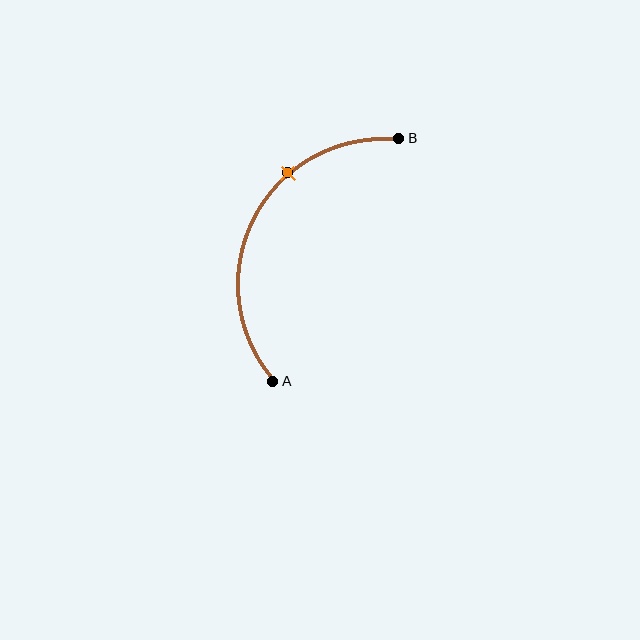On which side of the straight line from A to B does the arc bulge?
The arc bulges to the left of the straight line connecting A and B.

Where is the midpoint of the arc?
The arc midpoint is the point on the curve farthest from the straight line joining A and B. It sits to the left of that line.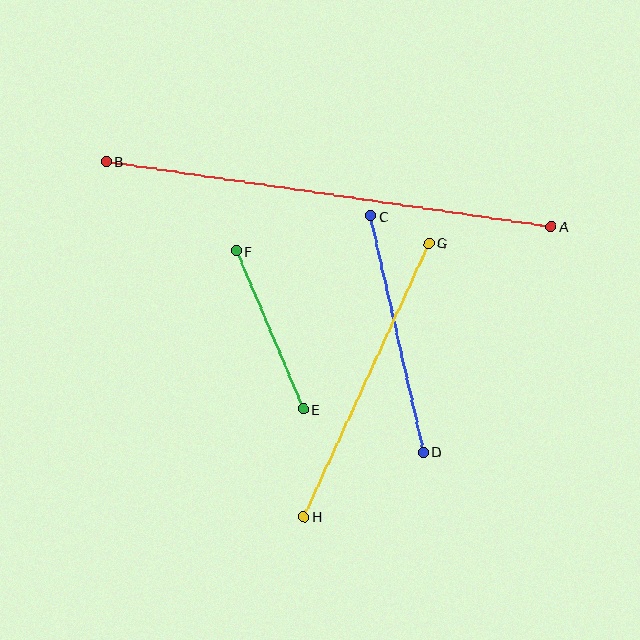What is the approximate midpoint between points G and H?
The midpoint is at approximately (366, 380) pixels.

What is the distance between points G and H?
The distance is approximately 301 pixels.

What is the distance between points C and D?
The distance is approximately 242 pixels.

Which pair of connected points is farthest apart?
Points A and B are farthest apart.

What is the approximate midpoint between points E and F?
The midpoint is at approximately (270, 330) pixels.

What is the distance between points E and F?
The distance is approximately 172 pixels.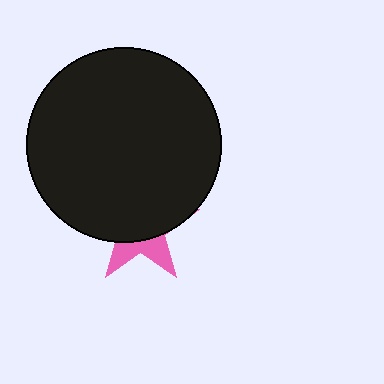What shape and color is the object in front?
The object in front is a black circle.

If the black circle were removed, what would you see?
You would see the complete pink star.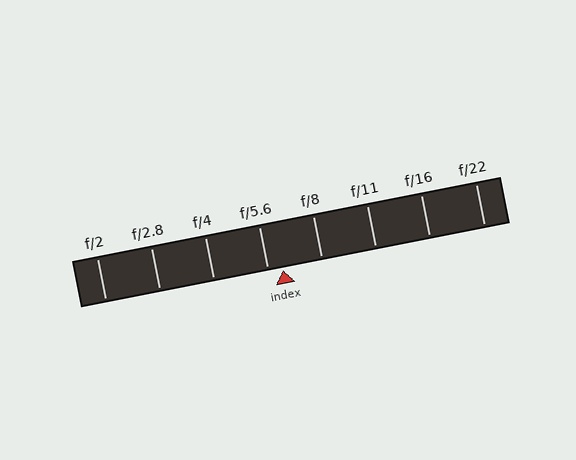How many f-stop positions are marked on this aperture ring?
There are 8 f-stop positions marked.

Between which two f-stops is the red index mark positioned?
The index mark is between f/5.6 and f/8.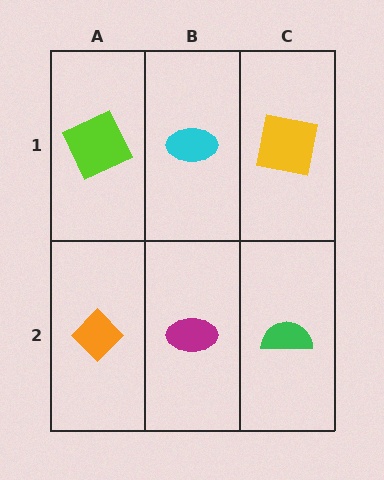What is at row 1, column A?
A lime square.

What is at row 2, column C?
A green semicircle.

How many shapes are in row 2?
3 shapes.